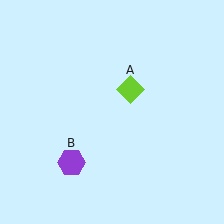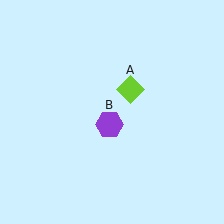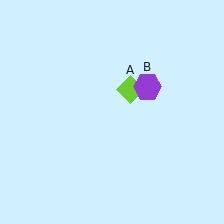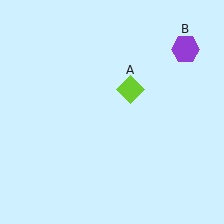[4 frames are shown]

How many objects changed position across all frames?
1 object changed position: purple hexagon (object B).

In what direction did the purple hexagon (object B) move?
The purple hexagon (object B) moved up and to the right.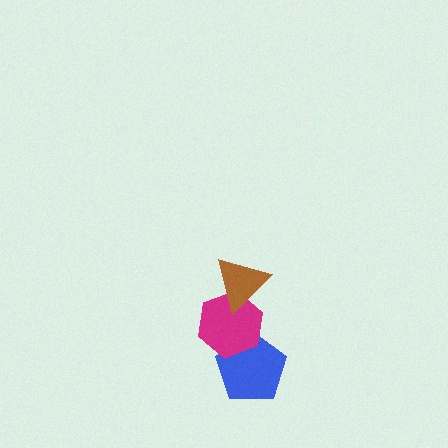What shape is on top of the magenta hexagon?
The brown triangle is on top of the magenta hexagon.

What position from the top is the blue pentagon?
The blue pentagon is 3rd from the top.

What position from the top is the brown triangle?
The brown triangle is 1st from the top.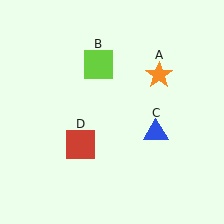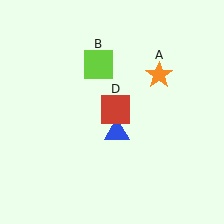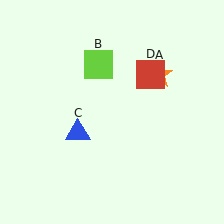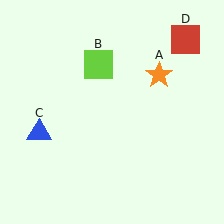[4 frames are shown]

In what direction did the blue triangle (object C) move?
The blue triangle (object C) moved left.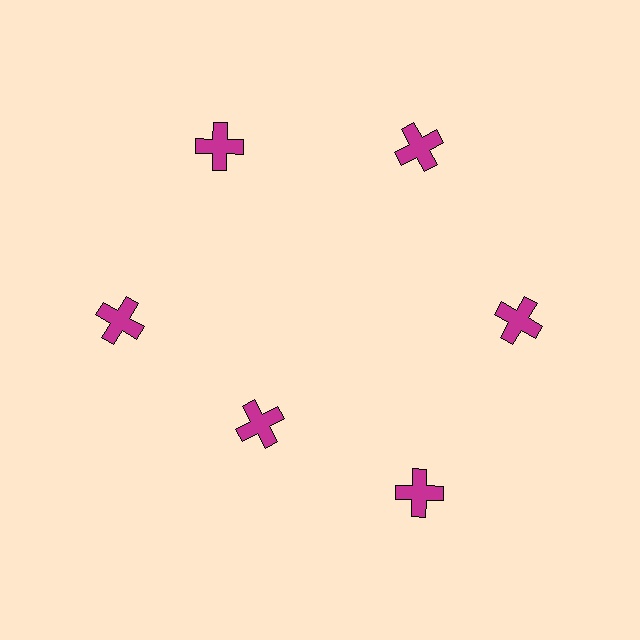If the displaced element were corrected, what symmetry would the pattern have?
It would have 6-fold rotational symmetry — the pattern would map onto itself every 60 degrees.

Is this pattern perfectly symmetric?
No. The 6 magenta crosses are arranged in a ring, but one element near the 7 o'clock position is pulled inward toward the center, breaking the 6-fold rotational symmetry.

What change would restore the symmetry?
The symmetry would be restored by moving it outward, back onto the ring so that all 6 crosses sit at equal angles and equal distance from the center.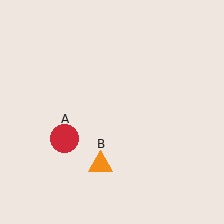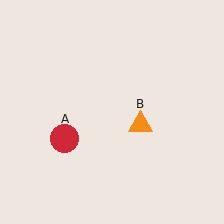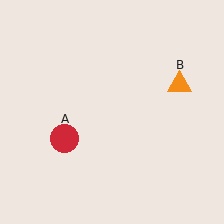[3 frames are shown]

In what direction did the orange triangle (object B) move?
The orange triangle (object B) moved up and to the right.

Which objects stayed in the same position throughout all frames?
Red circle (object A) remained stationary.